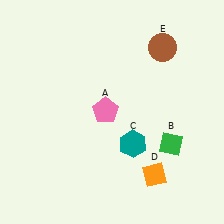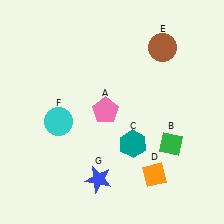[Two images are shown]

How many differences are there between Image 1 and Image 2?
There are 2 differences between the two images.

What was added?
A cyan circle (F), a blue star (G) were added in Image 2.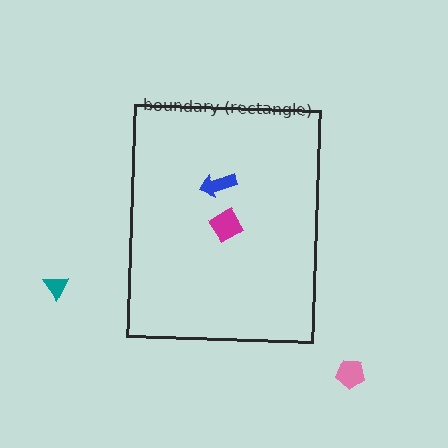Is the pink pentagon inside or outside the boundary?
Outside.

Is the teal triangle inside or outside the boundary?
Outside.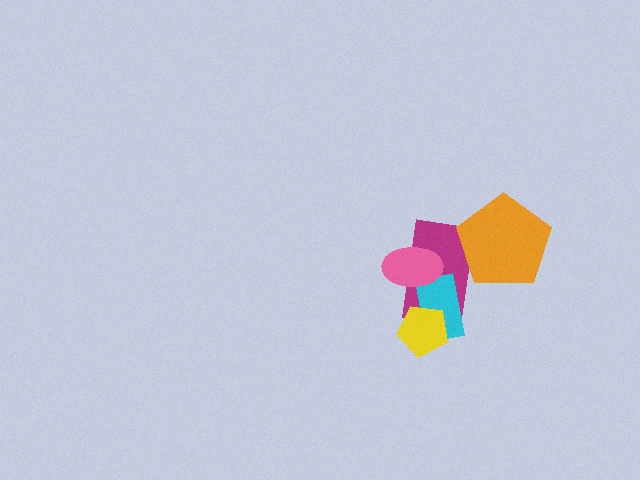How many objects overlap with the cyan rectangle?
3 objects overlap with the cyan rectangle.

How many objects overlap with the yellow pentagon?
2 objects overlap with the yellow pentagon.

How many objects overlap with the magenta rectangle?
4 objects overlap with the magenta rectangle.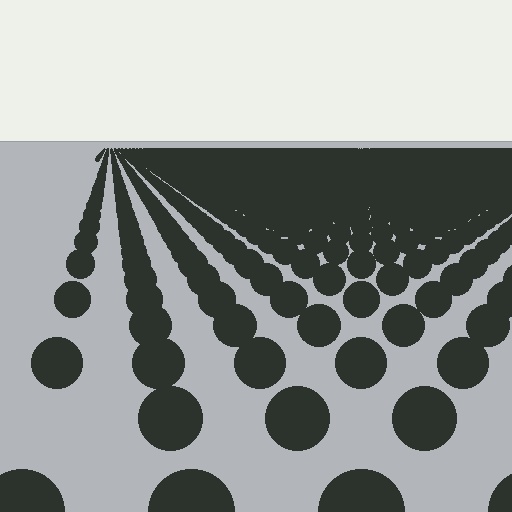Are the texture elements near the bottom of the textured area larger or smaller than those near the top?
Larger. Near the bottom, elements are closer to the viewer and appear at a bigger on-screen size.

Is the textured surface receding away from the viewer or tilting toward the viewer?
The surface is receding away from the viewer. Texture elements get smaller and denser toward the top.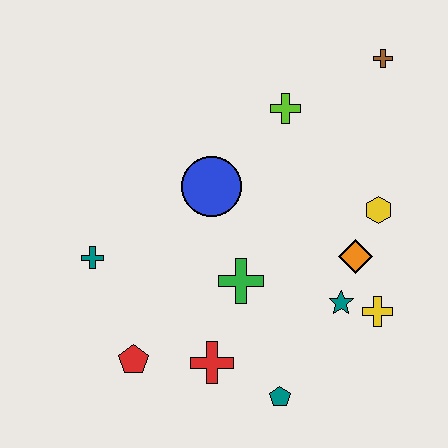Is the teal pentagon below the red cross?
Yes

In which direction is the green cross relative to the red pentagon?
The green cross is to the right of the red pentagon.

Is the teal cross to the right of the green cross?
No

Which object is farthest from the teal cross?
The brown cross is farthest from the teal cross.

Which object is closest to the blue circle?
The green cross is closest to the blue circle.